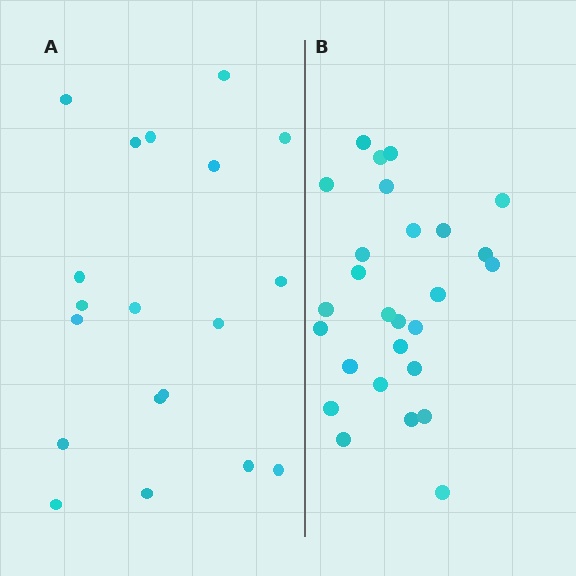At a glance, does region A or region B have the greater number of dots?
Region B (the right region) has more dots.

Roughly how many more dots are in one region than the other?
Region B has roughly 8 or so more dots than region A.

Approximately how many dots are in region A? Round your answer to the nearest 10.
About 20 dots. (The exact count is 19, which rounds to 20.)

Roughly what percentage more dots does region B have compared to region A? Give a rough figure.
About 40% more.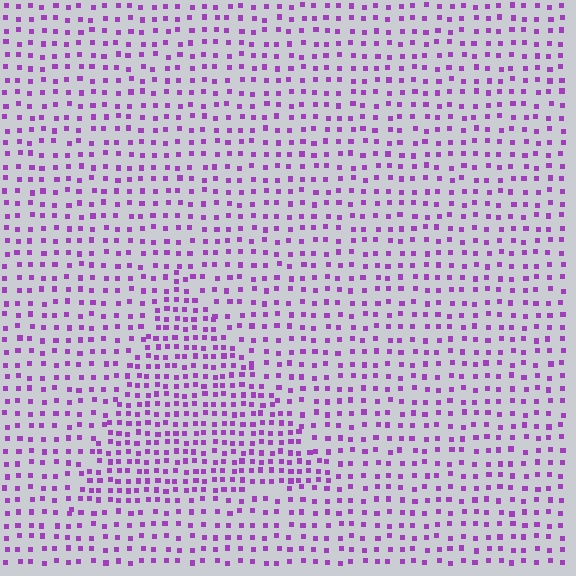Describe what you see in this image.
The image contains small purple elements arranged at two different densities. A triangle-shaped region is visible where the elements are more densely packed than the surrounding area.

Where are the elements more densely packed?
The elements are more densely packed inside the triangle boundary.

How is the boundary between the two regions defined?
The boundary is defined by a change in element density (approximately 1.7x ratio). All elements are the same color, size, and shape.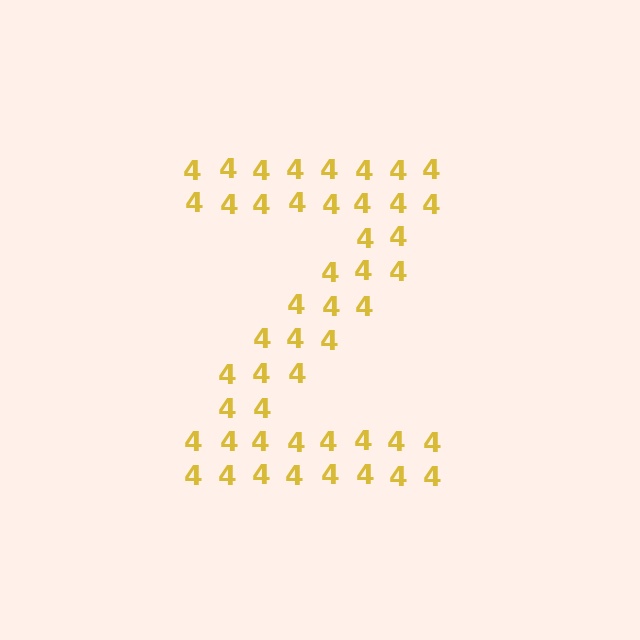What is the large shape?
The large shape is the letter Z.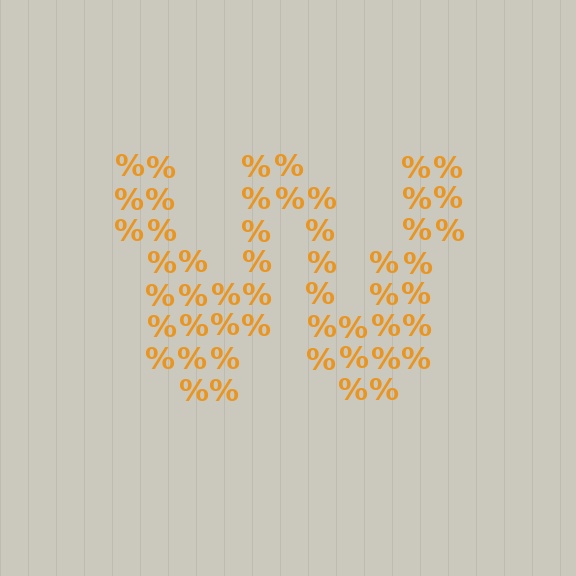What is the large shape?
The large shape is the letter W.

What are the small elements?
The small elements are percent signs.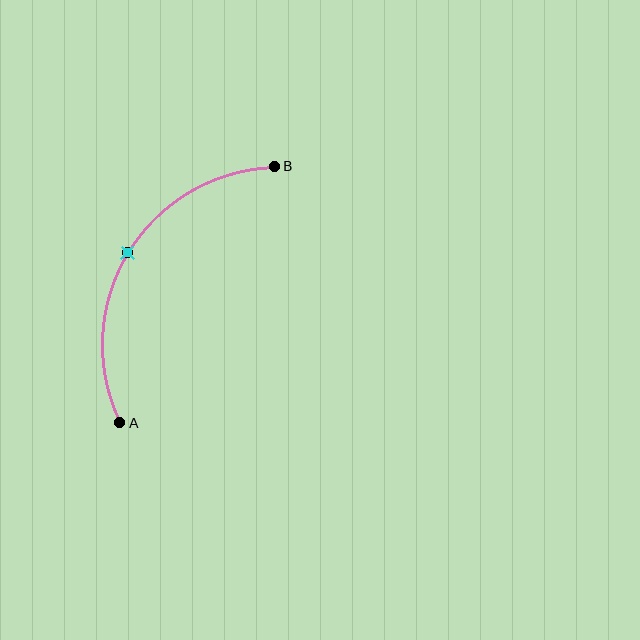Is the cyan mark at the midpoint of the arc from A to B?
Yes. The cyan mark lies on the arc at equal arc-length from both A and B — it is the arc midpoint.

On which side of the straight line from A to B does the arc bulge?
The arc bulges to the left of the straight line connecting A and B.